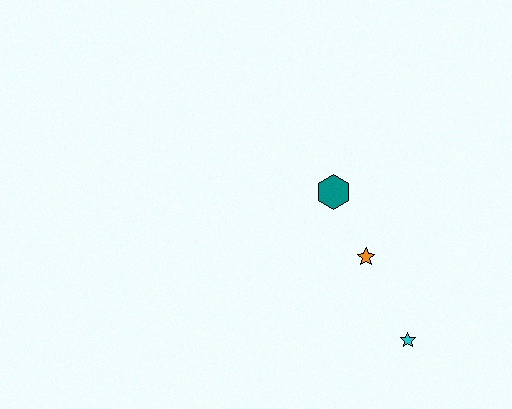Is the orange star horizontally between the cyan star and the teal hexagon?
Yes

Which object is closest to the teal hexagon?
The orange star is closest to the teal hexagon.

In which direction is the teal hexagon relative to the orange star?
The teal hexagon is above the orange star.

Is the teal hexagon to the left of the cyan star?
Yes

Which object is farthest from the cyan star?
The teal hexagon is farthest from the cyan star.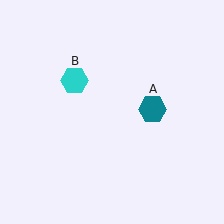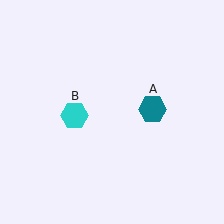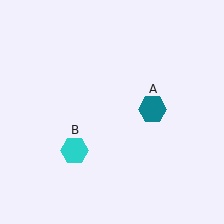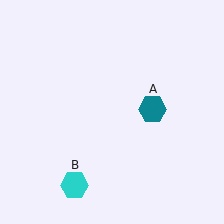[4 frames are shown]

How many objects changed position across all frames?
1 object changed position: cyan hexagon (object B).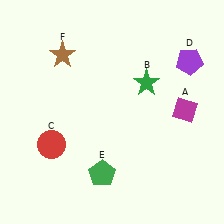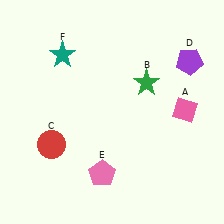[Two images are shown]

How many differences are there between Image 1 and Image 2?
There are 3 differences between the two images.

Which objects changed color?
A changed from magenta to pink. E changed from green to pink. F changed from brown to teal.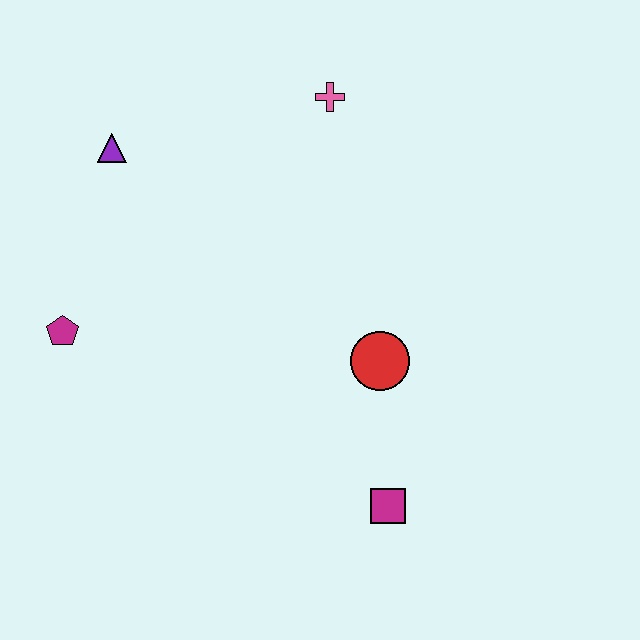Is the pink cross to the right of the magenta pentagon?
Yes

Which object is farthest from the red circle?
The purple triangle is farthest from the red circle.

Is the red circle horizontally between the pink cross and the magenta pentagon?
No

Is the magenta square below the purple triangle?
Yes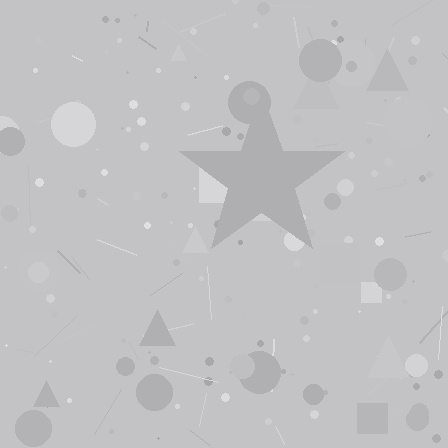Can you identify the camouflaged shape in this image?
The camouflaged shape is a star.